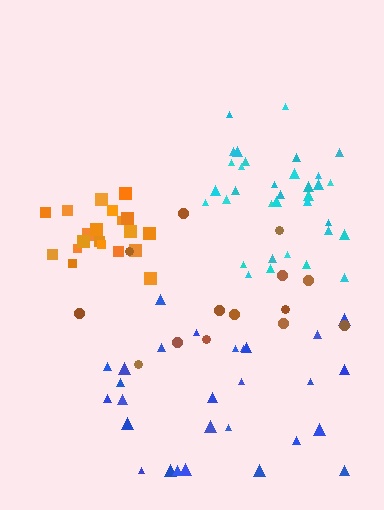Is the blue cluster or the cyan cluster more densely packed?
Cyan.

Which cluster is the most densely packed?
Orange.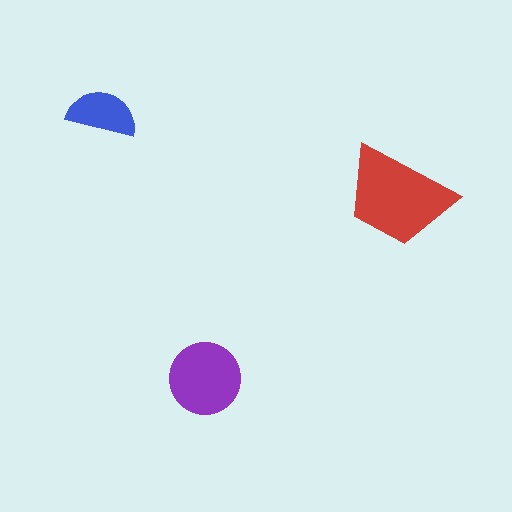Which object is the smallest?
The blue semicircle.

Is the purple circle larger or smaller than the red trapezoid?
Smaller.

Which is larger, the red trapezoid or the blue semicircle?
The red trapezoid.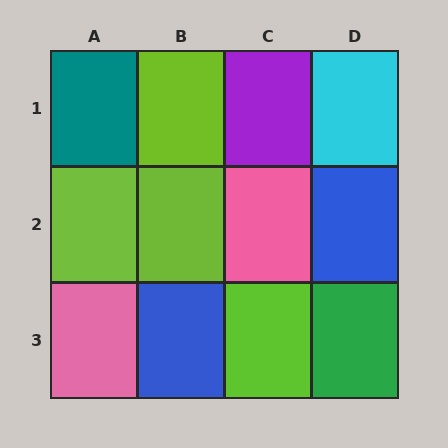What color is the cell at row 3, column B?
Blue.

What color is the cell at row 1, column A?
Teal.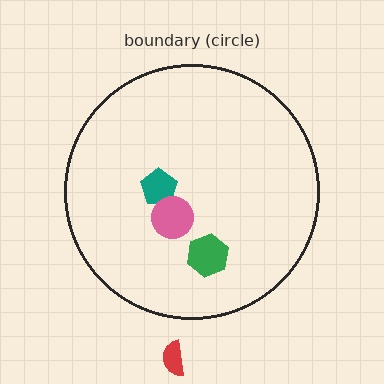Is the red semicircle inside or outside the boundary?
Outside.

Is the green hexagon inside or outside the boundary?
Inside.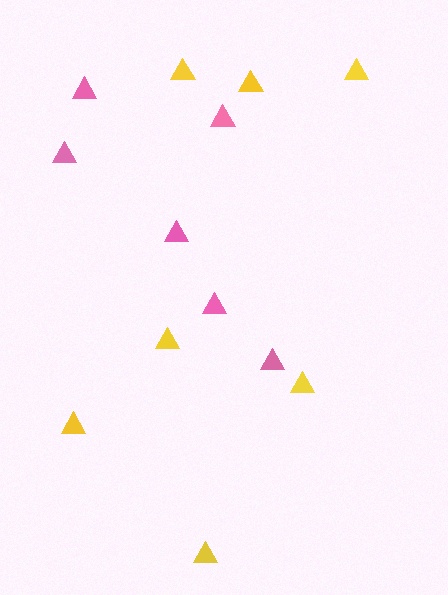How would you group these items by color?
There are 2 groups: one group of yellow triangles (7) and one group of pink triangles (6).